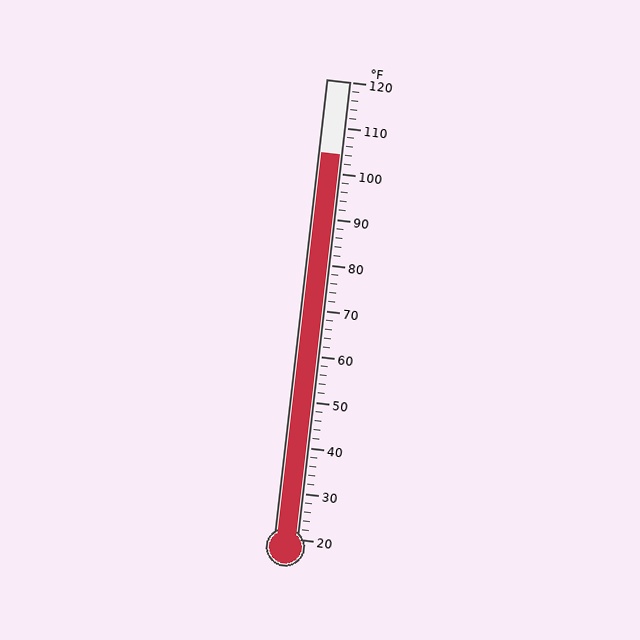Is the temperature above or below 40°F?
The temperature is above 40°F.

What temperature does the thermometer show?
The thermometer shows approximately 104°F.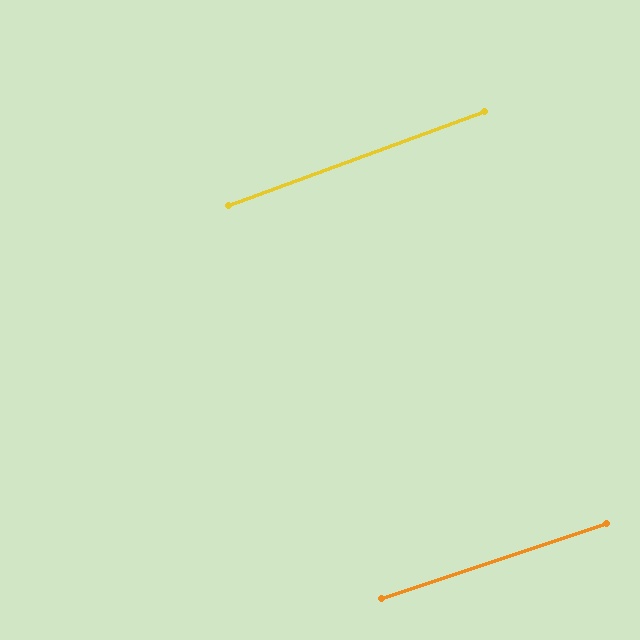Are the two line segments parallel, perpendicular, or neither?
Parallel — their directions differ by only 1.5°.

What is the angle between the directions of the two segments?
Approximately 2 degrees.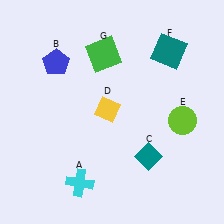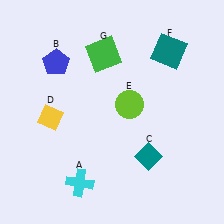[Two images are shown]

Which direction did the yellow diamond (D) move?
The yellow diamond (D) moved left.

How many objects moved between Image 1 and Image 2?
2 objects moved between the two images.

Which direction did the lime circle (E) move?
The lime circle (E) moved left.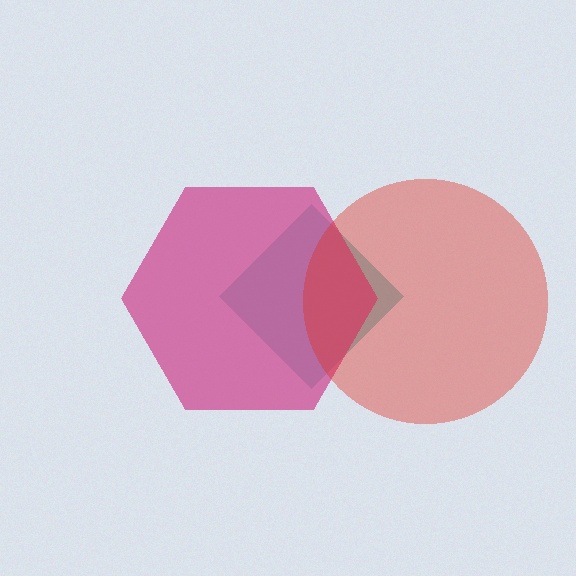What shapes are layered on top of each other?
The layered shapes are: a teal diamond, a magenta hexagon, a red circle.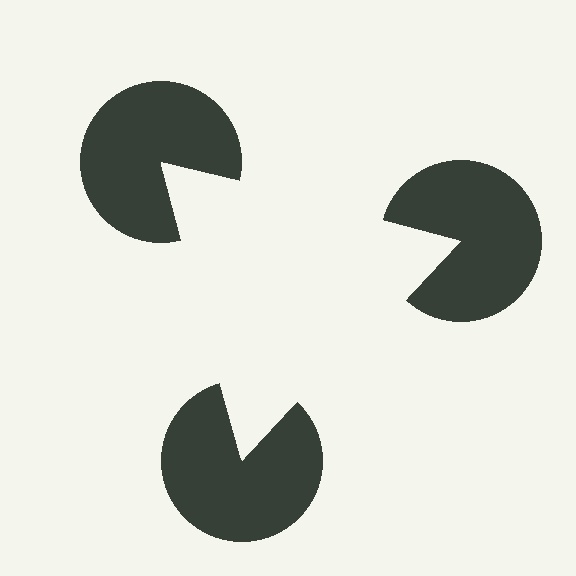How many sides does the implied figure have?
3 sides.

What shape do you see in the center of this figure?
An illusory triangle — its edges are inferred from the aligned wedge cuts in the pac-man discs, not physically drawn.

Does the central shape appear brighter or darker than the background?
It typically appears slightly brighter than the background, even though no actual brightness change is drawn.